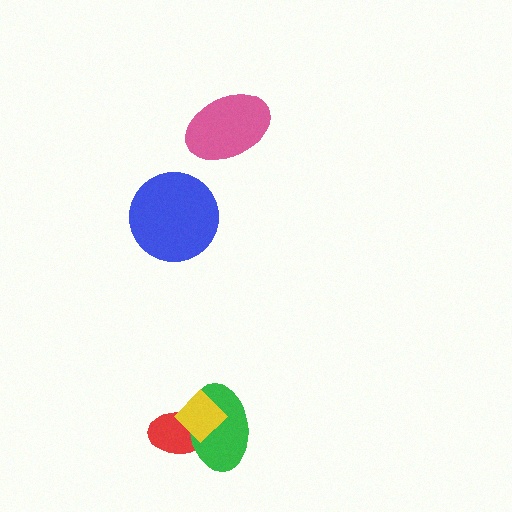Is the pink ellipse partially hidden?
No, no other shape covers it.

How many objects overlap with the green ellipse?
2 objects overlap with the green ellipse.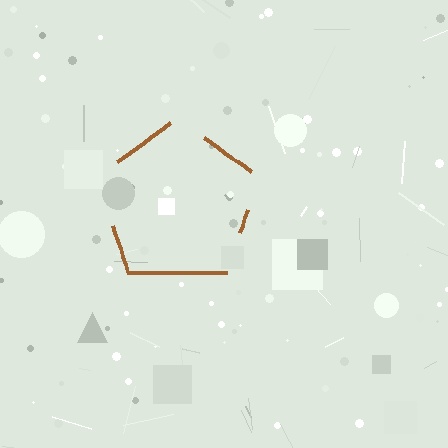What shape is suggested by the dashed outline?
The dashed outline suggests a pentagon.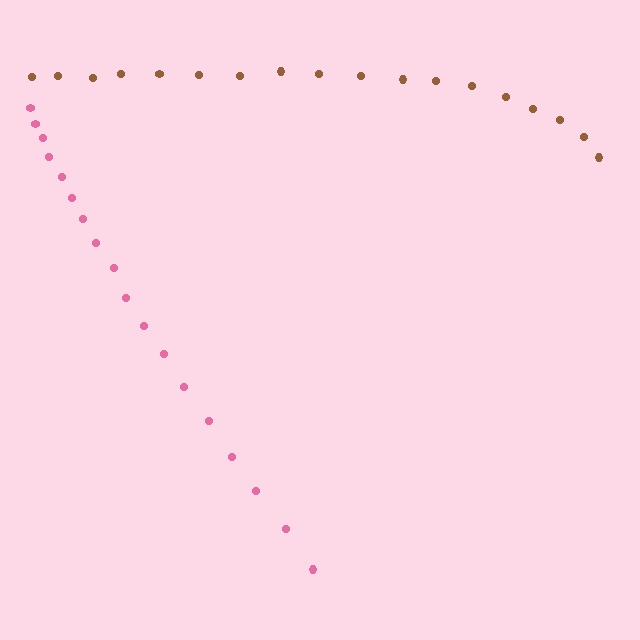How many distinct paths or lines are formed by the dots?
There are 2 distinct paths.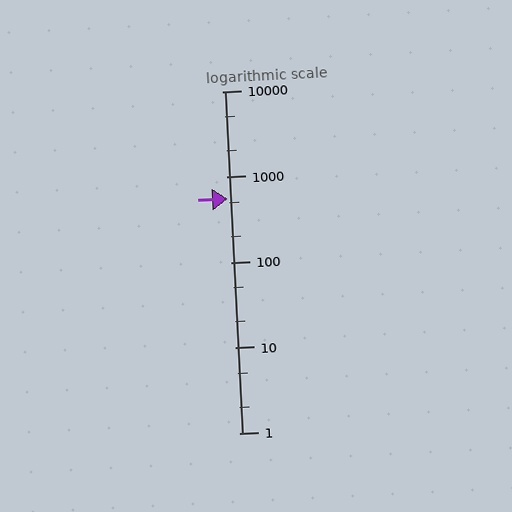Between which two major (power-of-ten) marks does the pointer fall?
The pointer is between 100 and 1000.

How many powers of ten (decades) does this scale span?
The scale spans 4 decades, from 1 to 10000.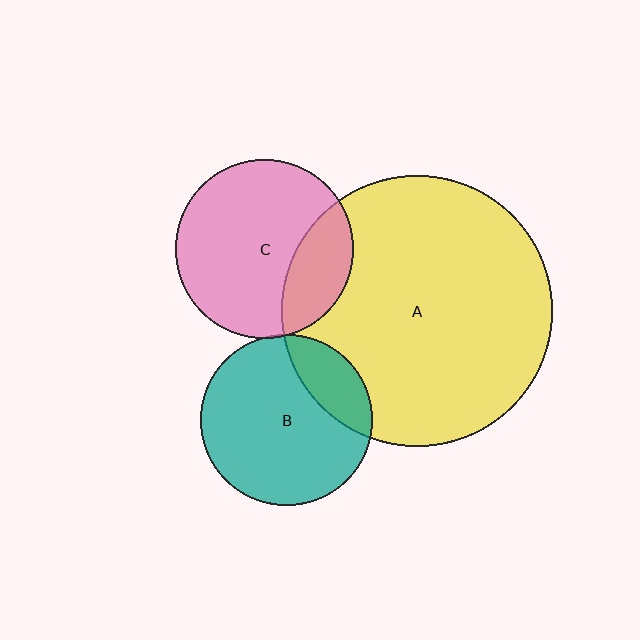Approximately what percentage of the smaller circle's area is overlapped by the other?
Approximately 5%.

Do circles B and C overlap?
Yes.